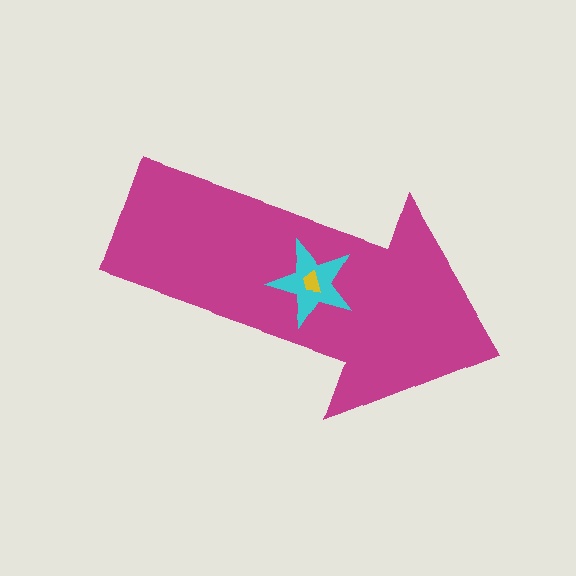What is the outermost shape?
The magenta arrow.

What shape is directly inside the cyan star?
The yellow trapezoid.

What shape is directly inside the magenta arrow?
The cyan star.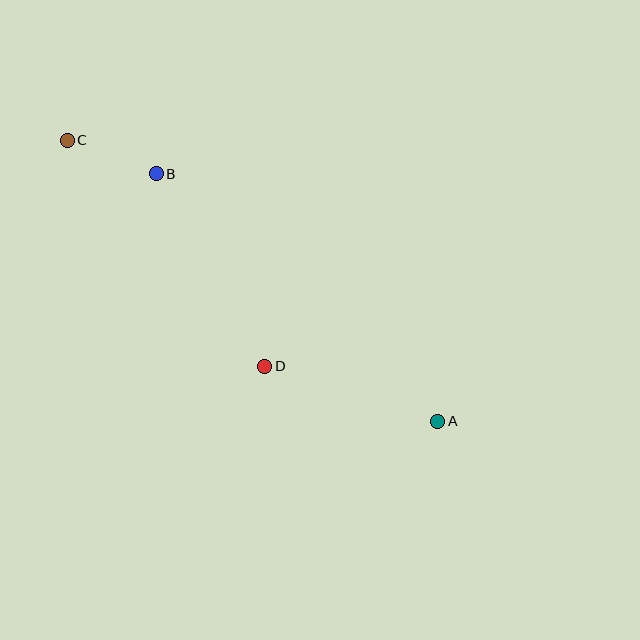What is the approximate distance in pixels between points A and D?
The distance between A and D is approximately 181 pixels.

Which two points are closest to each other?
Points B and C are closest to each other.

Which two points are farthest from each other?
Points A and C are farthest from each other.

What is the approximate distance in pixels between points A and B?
The distance between A and B is approximately 374 pixels.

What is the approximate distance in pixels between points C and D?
The distance between C and D is approximately 300 pixels.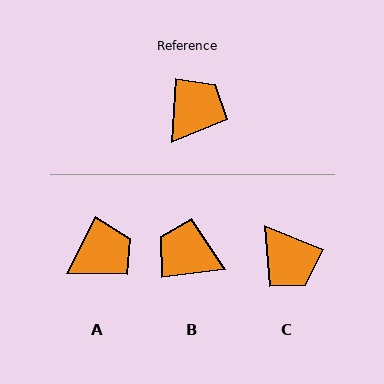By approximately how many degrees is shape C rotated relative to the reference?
Approximately 108 degrees clockwise.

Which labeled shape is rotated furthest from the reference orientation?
C, about 108 degrees away.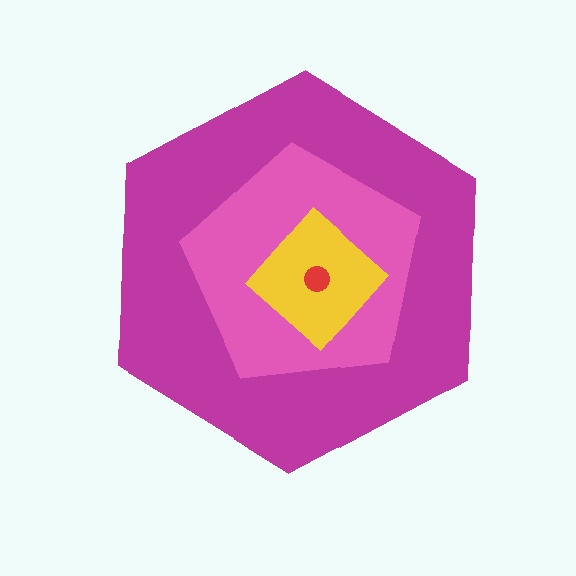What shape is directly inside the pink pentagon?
The yellow diamond.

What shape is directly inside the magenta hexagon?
The pink pentagon.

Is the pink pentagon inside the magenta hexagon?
Yes.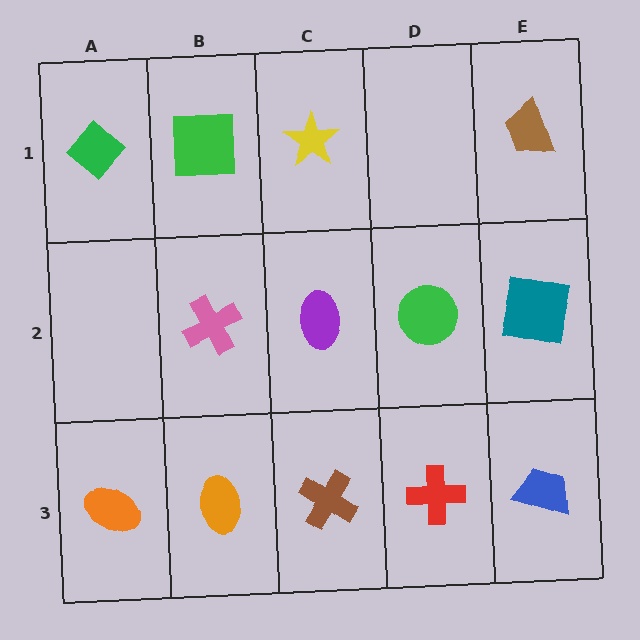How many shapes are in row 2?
4 shapes.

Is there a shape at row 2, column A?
No, that cell is empty.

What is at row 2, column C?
A purple ellipse.